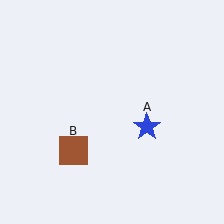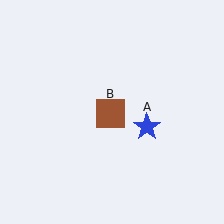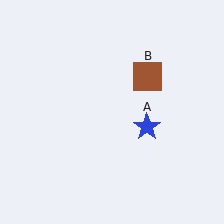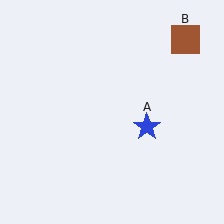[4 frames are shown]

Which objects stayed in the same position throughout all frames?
Blue star (object A) remained stationary.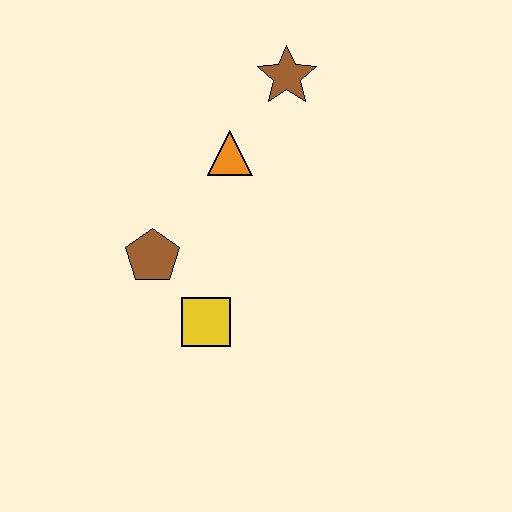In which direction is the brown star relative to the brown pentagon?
The brown star is above the brown pentagon.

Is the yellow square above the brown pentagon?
No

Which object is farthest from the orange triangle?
The yellow square is farthest from the orange triangle.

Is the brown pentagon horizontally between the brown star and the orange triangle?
No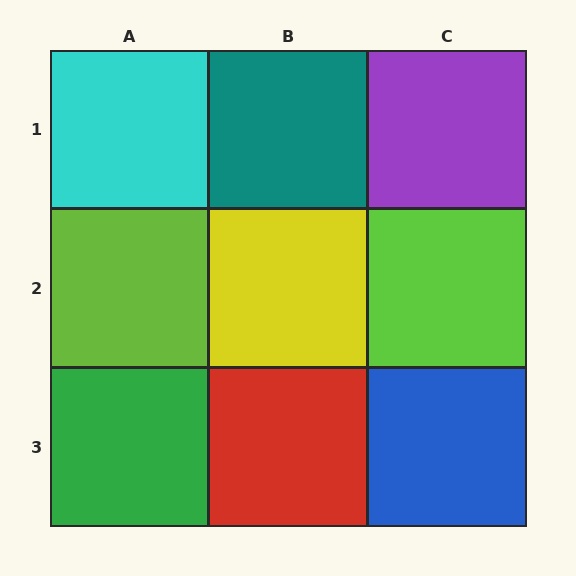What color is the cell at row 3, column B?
Red.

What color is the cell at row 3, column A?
Green.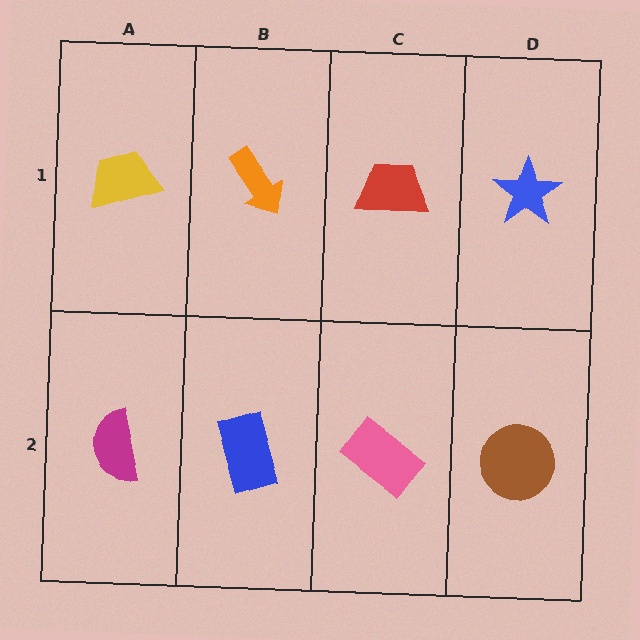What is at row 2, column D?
A brown circle.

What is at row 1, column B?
An orange arrow.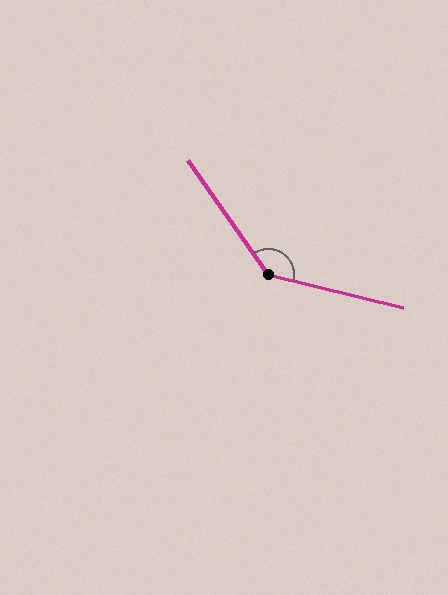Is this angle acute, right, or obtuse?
It is obtuse.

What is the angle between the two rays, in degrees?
Approximately 139 degrees.